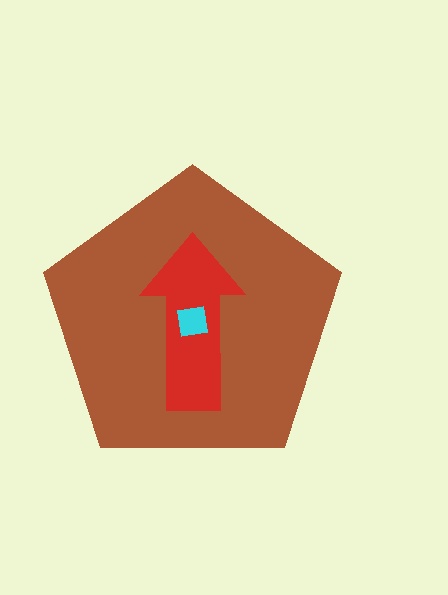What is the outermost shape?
The brown pentagon.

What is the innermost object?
The cyan square.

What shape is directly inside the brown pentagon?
The red arrow.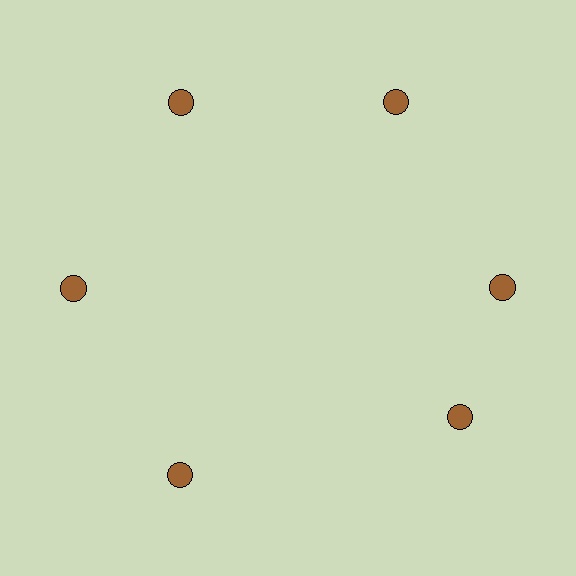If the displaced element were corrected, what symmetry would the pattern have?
It would have 6-fold rotational symmetry — the pattern would map onto itself every 60 degrees.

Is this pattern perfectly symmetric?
No. The 6 brown circles are arranged in a ring, but one element near the 5 o'clock position is rotated out of alignment along the ring, breaking the 6-fold rotational symmetry.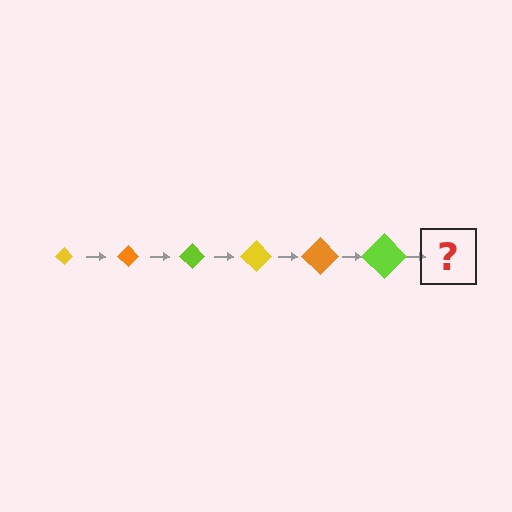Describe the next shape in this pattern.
It should be a yellow diamond, larger than the previous one.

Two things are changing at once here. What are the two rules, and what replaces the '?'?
The two rules are that the diamond grows larger each step and the color cycles through yellow, orange, and lime. The '?' should be a yellow diamond, larger than the previous one.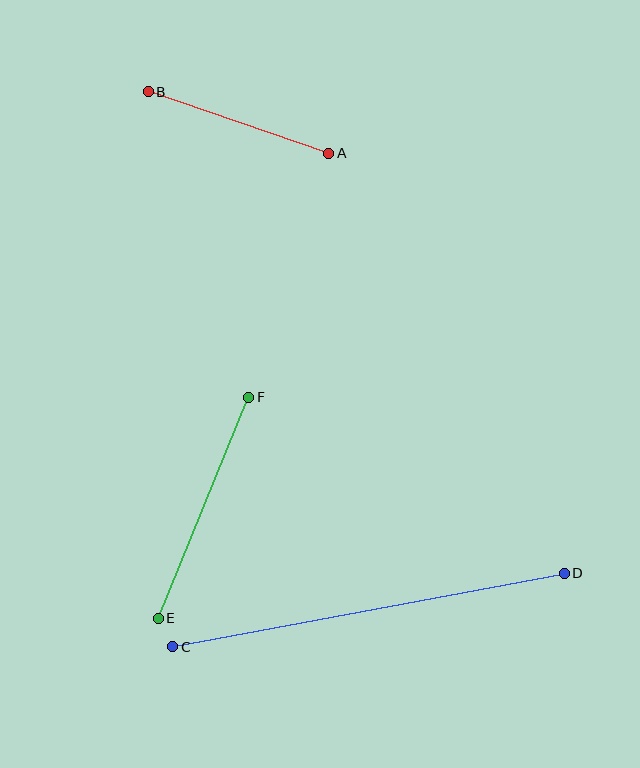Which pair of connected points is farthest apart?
Points C and D are farthest apart.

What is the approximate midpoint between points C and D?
The midpoint is at approximately (369, 610) pixels.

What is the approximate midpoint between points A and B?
The midpoint is at approximately (238, 122) pixels.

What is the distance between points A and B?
The distance is approximately 191 pixels.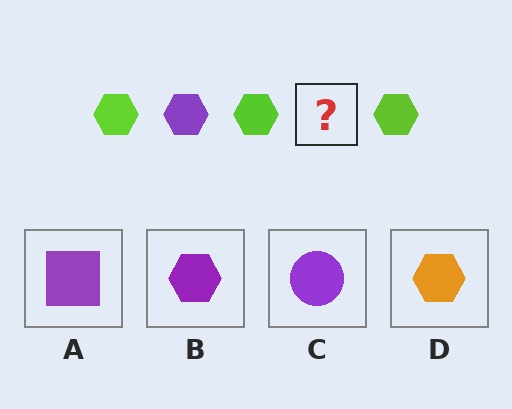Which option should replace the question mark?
Option B.